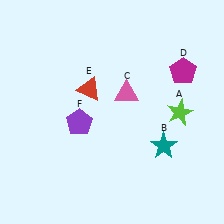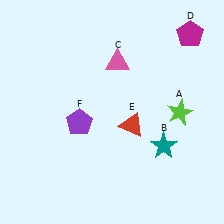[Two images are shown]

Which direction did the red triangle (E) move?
The red triangle (E) moved right.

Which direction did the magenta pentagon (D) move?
The magenta pentagon (D) moved up.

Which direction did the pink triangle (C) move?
The pink triangle (C) moved up.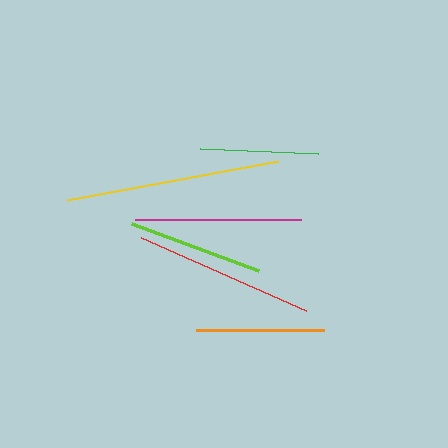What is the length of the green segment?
The green segment is approximately 118 pixels long.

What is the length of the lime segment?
The lime segment is approximately 135 pixels long.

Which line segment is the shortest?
The green line is the shortest at approximately 118 pixels.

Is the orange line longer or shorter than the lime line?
The lime line is longer than the orange line.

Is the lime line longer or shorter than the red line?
The red line is longer than the lime line.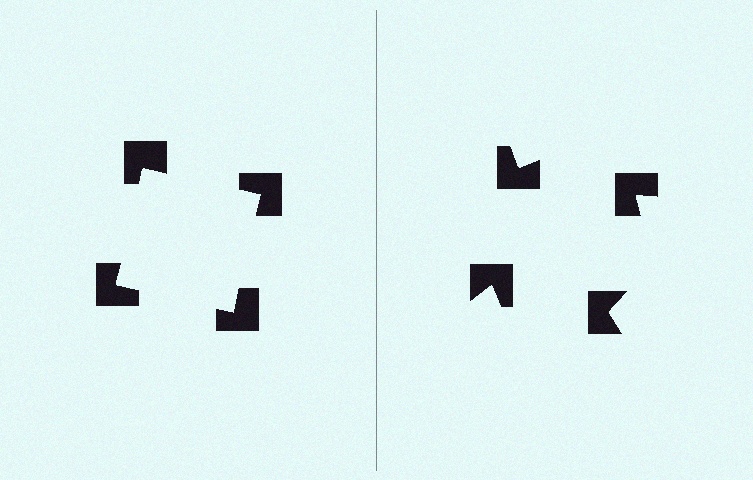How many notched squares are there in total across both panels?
8 — 4 on each side.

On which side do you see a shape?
An illusory square appears on the left side. On the right side the wedge cuts are rotated, so no coherent shape forms.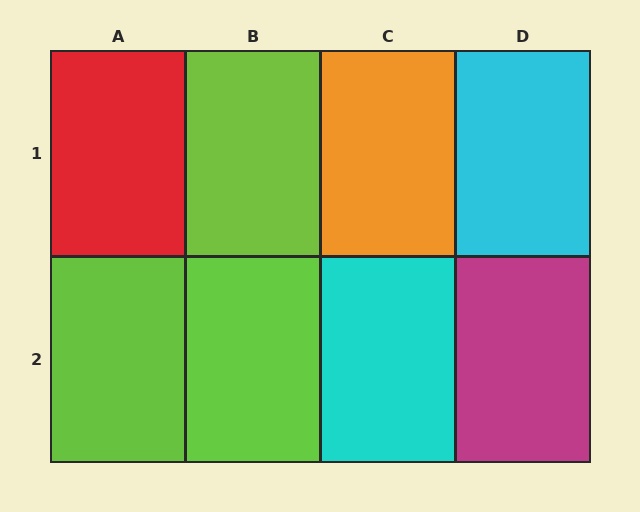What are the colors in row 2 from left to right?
Lime, lime, cyan, magenta.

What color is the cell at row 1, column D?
Cyan.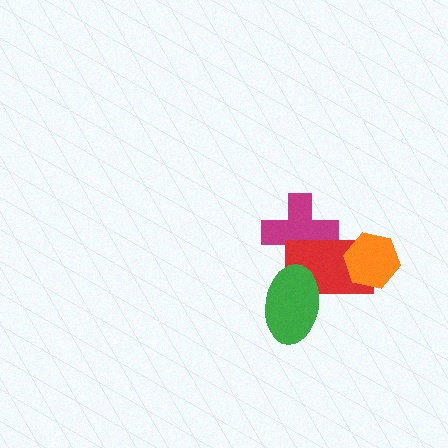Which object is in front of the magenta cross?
The red rectangle is in front of the magenta cross.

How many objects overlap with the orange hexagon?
1 object overlaps with the orange hexagon.